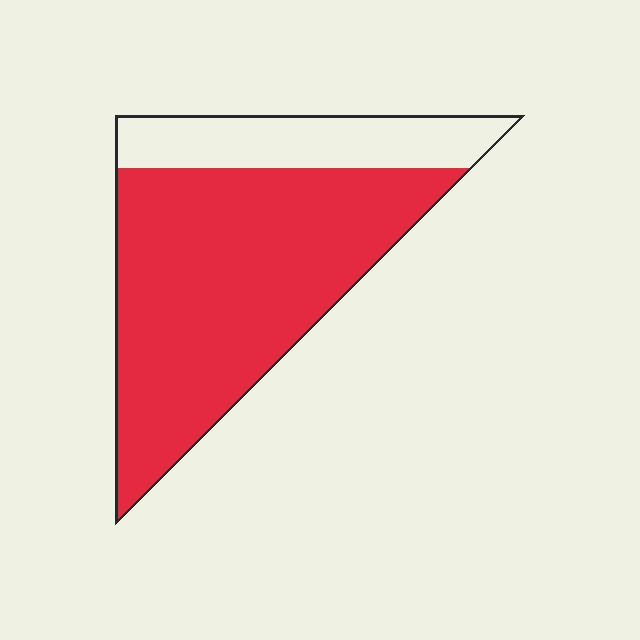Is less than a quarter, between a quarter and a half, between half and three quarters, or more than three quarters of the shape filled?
More than three quarters.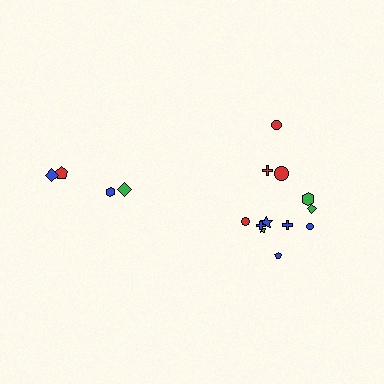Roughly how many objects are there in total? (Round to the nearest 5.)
Roughly 15 objects in total.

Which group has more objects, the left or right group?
The right group.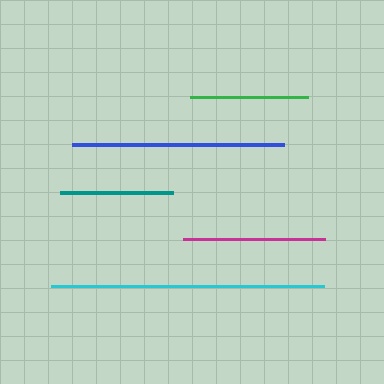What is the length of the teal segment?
The teal segment is approximately 114 pixels long.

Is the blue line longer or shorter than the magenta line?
The blue line is longer than the magenta line.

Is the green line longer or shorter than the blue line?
The blue line is longer than the green line.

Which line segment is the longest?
The cyan line is the longest at approximately 272 pixels.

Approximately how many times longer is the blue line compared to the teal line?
The blue line is approximately 1.9 times the length of the teal line.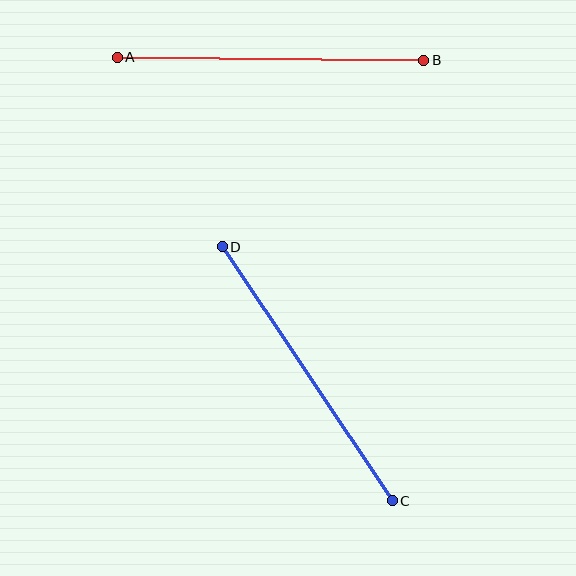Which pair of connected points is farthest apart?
Points A and B are farthest apart.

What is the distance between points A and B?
The distance is approximately 306 pixels.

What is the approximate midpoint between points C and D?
The midpoint is at approximately (307, 374) pixels.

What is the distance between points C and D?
The distance is approximately 306 pixels.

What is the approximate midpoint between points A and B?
The midpoint is at approximately (270, 59) pixels.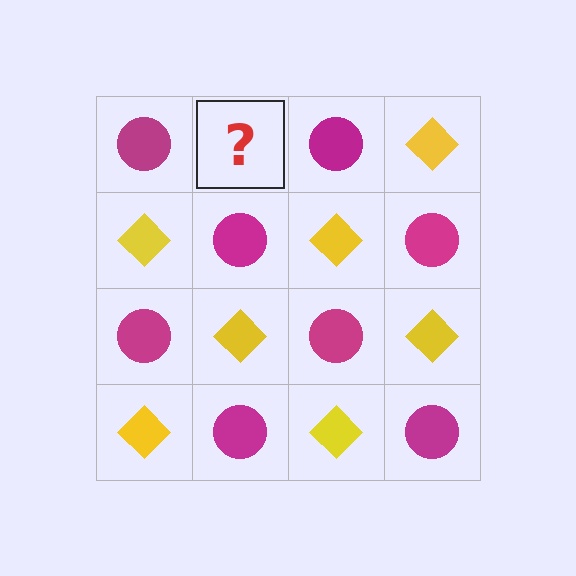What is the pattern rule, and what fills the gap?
The rule is that it alternates magenta circle and yellow diamond in a checkerboard pattern. The gap should be filled with a yellow diamond.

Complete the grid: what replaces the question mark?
The question mark should be replaced with a yellow diamond.